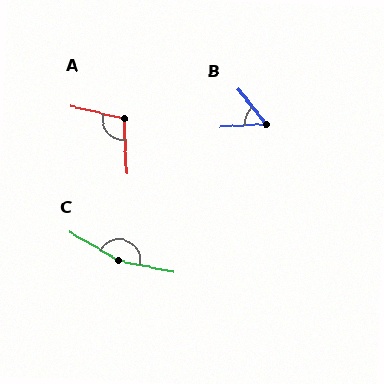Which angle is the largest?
C, at approximately 162 degrees.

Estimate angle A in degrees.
Approximately 106 degrees.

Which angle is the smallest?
B, at approximately 55 degrees.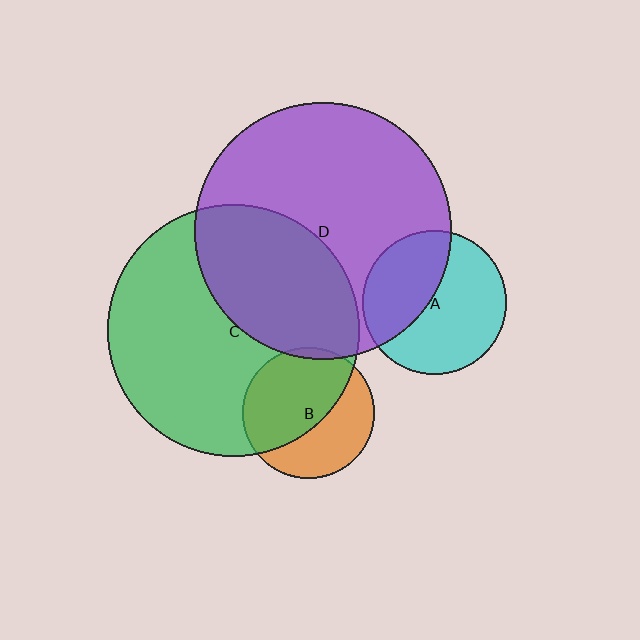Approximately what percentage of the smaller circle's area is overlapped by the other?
Approximately 40%.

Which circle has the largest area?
Circle D (purple).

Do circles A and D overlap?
Yes.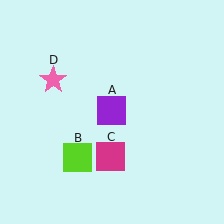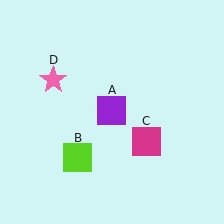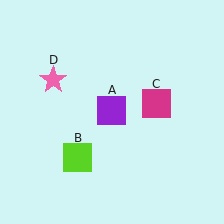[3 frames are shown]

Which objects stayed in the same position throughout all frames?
Purple square (object A) and lime square (object B) and pink star (object D) remained stationary.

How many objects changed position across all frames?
1 object changed position: magenta square (object C).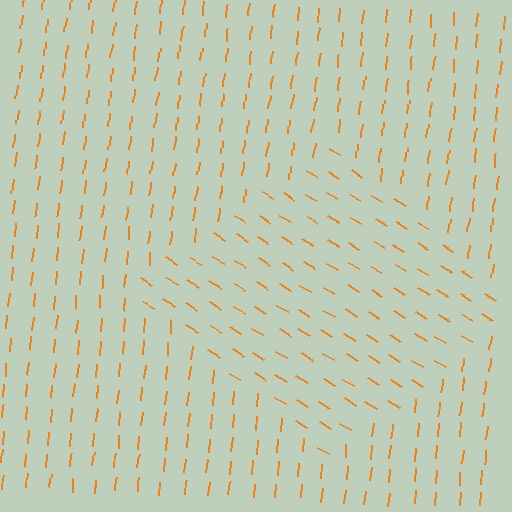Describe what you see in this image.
The image is filled with small orange line segments. A diamond region in the image has lines oriented differently from the surrounding lines, creating a visible texture boundary.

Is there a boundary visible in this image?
Yes, there is a texture boundary formed by a change in line orientation.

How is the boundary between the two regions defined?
The boundary is defined purely by a change in line orientation (approximately 65 degrees difference). All lines are the same color and thickness.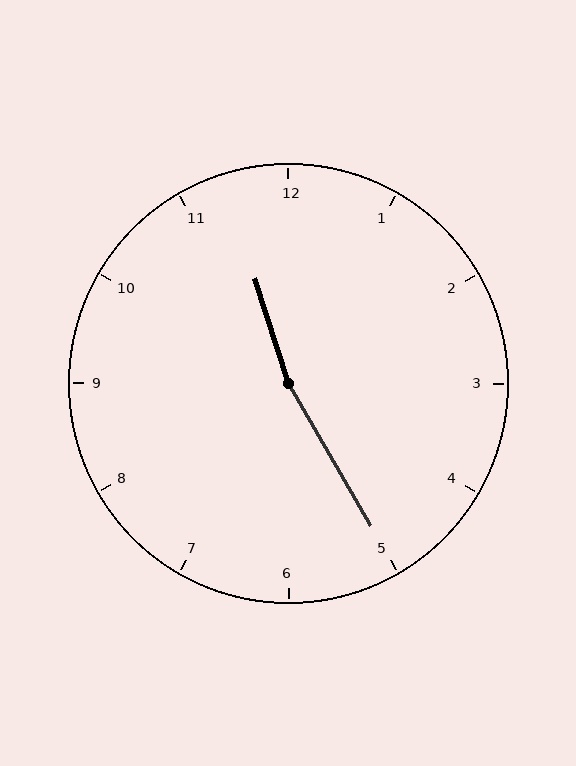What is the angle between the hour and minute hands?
Approximately 168 degrees.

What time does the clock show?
11:25.